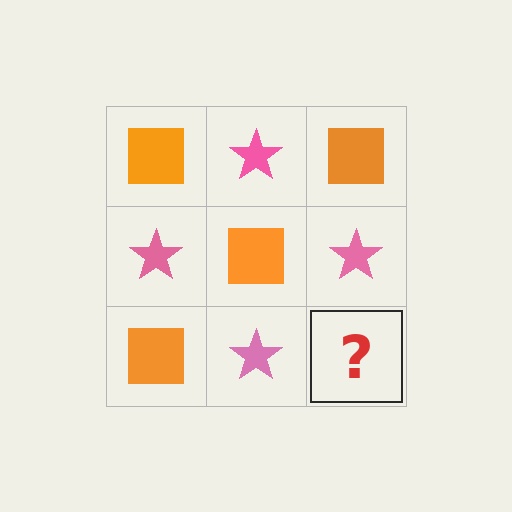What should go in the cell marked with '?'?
The missing cell should contain an orange square.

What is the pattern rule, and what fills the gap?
The rule is that it alternates orange square and pink star in a checkerboard pattern. The gap should be filled with an orange square.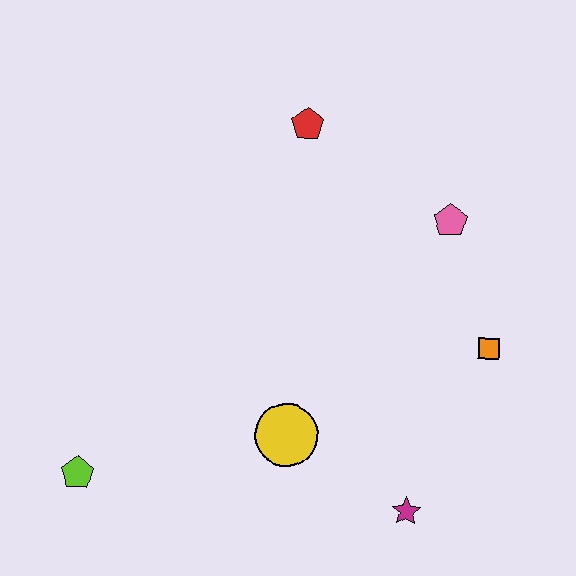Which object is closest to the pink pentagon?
The orange square is closest to the pink pentagon.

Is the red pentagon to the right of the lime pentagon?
Yes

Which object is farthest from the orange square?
The lime pentagon is farthest from the orange square.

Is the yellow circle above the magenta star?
Yes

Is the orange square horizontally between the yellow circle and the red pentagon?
No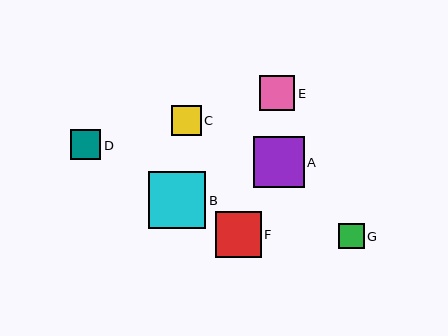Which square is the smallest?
Square G is the smallest with a size of approximately 26 pixels.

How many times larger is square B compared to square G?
Square B is approximately 2.2 times the size of square G.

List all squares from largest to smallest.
From largest to smallest: B, A, F, E, C, D, G.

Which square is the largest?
Square B is the largest with a size of approximately 58 pixels.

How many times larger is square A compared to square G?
Square A is approximately 2.0 times the size of square G.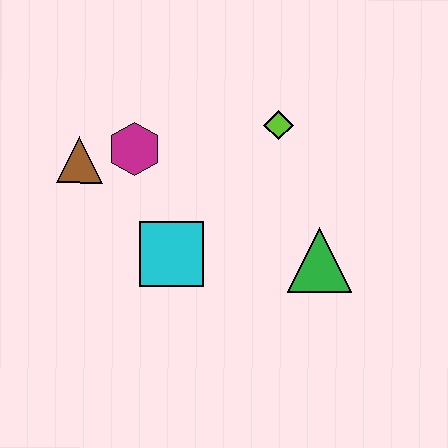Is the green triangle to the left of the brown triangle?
No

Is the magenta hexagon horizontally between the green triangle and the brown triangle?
Yes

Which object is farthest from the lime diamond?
The brown triangle is farthest from the lime diamond.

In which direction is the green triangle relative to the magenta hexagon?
The green triangle is to the right of the magenta hexagon.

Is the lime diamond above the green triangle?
Yes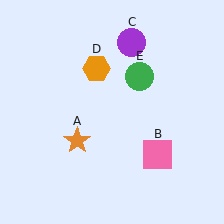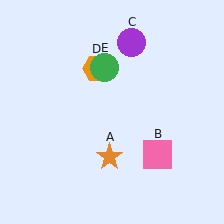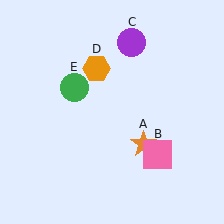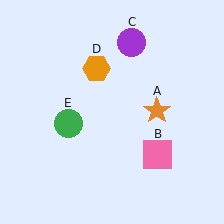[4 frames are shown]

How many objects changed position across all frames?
2 objects changed position: orange star (object A), green circle (object E).